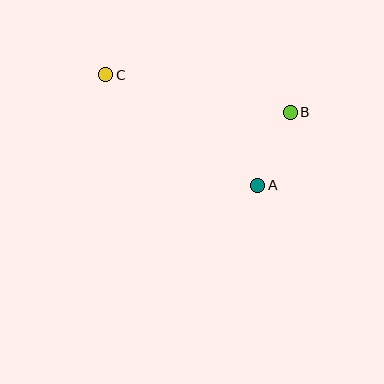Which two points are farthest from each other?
Points B and C are farthest from each other.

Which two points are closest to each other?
Points A and B are closest to each other.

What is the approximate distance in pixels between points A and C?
The distance between A and C is approximately 188 pixels.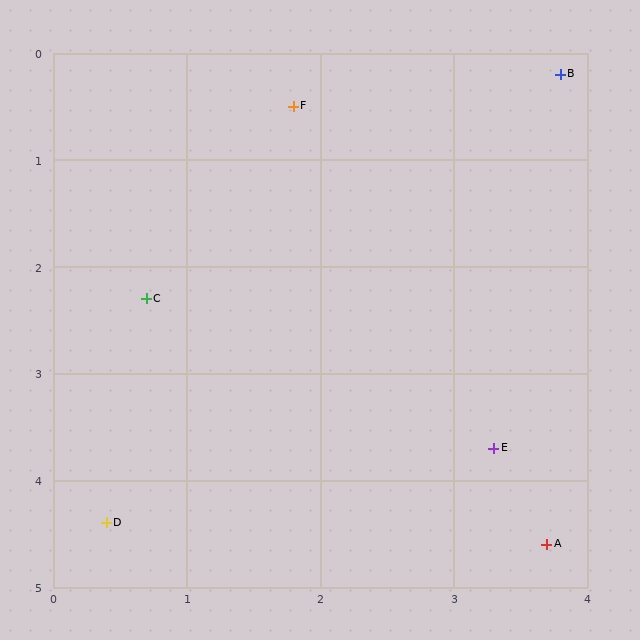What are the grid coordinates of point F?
Point F is at approximately (1.8, 0.5).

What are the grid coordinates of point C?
Point C is at approximately (0.7, 2.3).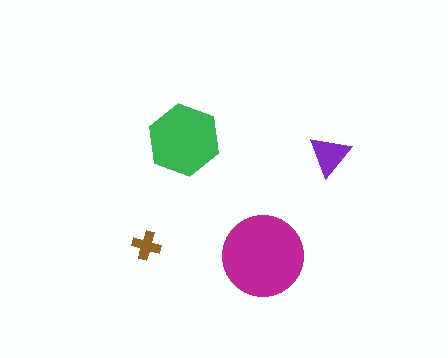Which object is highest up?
The green hexagon is topmost.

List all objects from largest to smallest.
The magenta circle, the green hexagon, the purple triangle, the brown cross.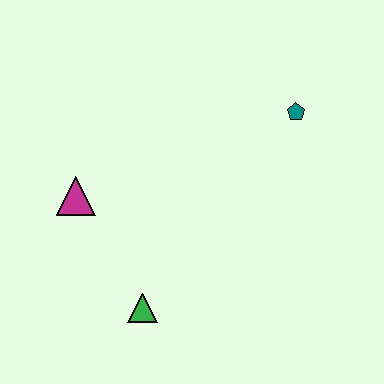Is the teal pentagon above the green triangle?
Yes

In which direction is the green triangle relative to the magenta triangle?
The green triangle is below the magenta triangle.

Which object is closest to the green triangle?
The magenta triangle is closest to the green triangle.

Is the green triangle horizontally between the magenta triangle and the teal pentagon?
Yes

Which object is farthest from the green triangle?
The teal pentagon is farthest from the green triangle.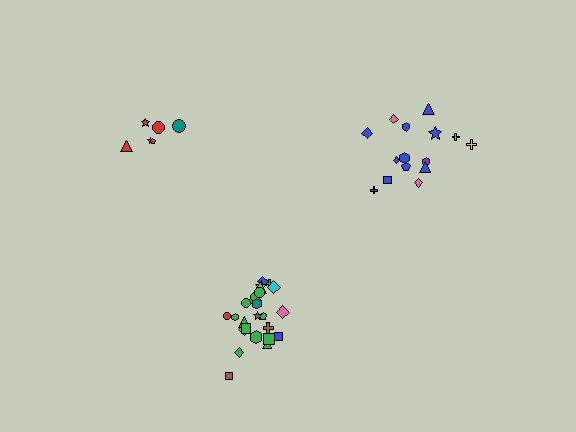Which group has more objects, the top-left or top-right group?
The top-right group.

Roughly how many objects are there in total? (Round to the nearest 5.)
Roughly 45 objects in total.